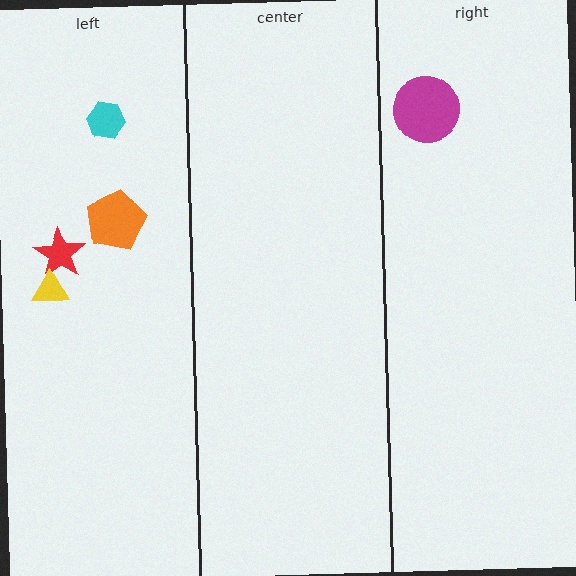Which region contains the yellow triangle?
The left region.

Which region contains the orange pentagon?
The left region.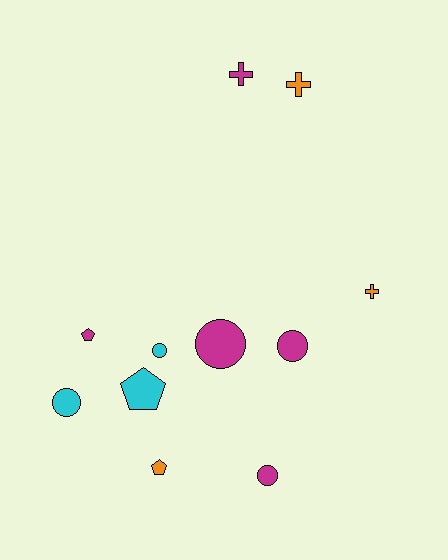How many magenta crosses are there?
There is 1 magenta cross.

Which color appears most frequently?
Magenta, with 5 objects.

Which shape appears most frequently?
Circle, with 5 objects.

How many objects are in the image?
There are 11 objects.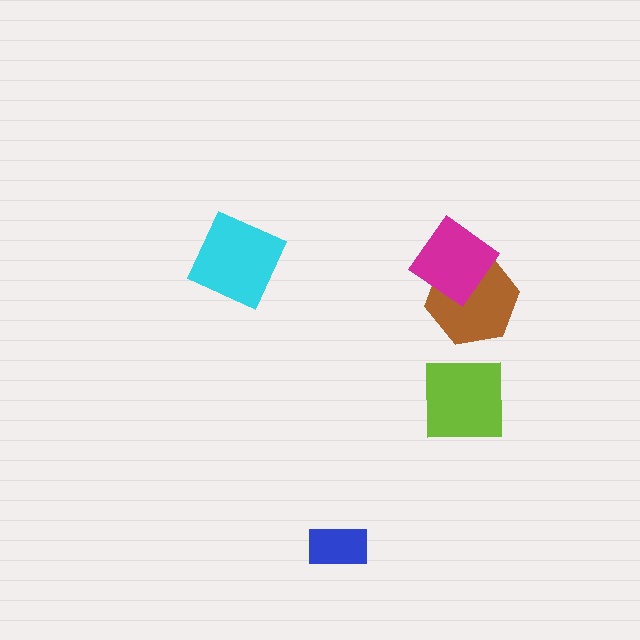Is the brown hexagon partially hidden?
Yes, it is partially covered by another shape.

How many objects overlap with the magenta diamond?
1 object overlaps with the magenta diamond.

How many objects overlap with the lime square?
0 objects overlap with the lime square.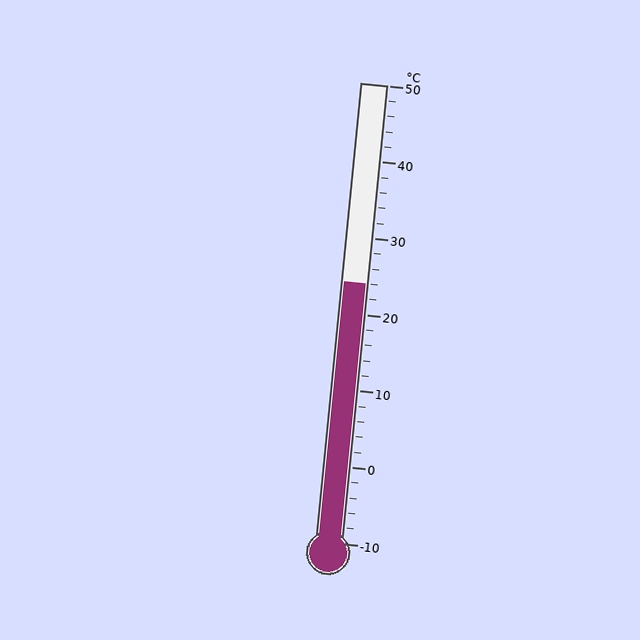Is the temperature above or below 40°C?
The temperature is below 40°C.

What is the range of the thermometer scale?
The thermometer scale ranges from -10°C to 50°C.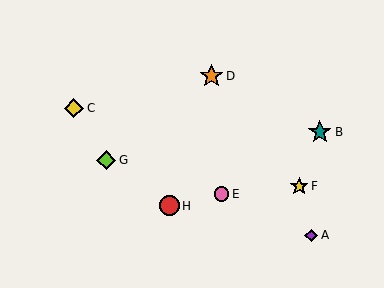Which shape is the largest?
The orange star (labeled D) is the largest.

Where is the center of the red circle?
The center of the red circle is at (169, 206).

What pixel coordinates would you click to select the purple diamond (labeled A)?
Click at (311, 235) to select the purple diamond A.